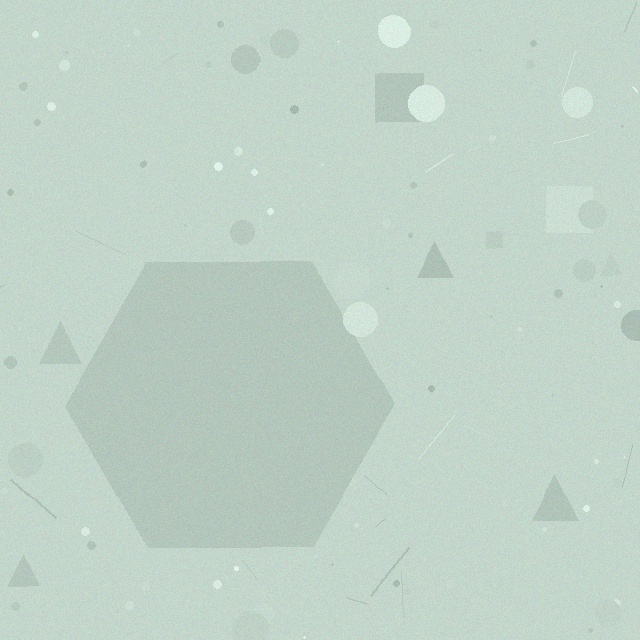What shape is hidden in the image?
A hexagon is hidden in the image.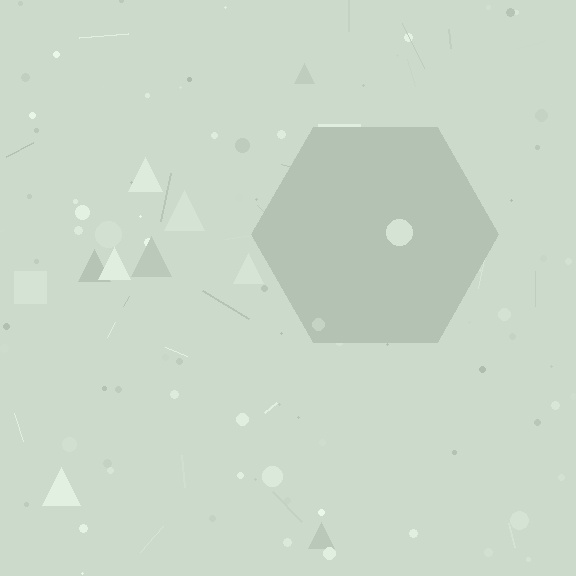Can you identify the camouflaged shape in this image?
The camouflaged shape is a hexagon.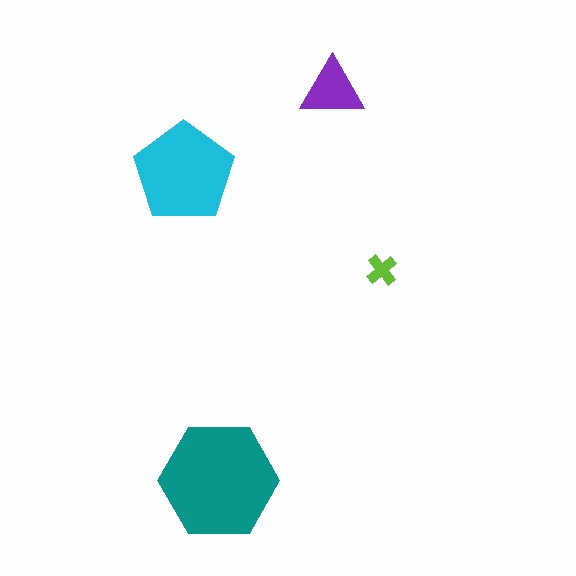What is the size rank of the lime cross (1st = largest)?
4th.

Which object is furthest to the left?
The cyan pentagon is leftmost.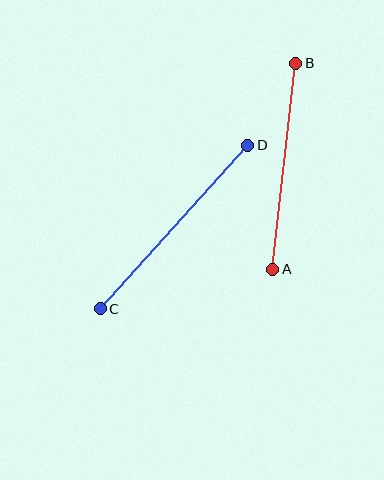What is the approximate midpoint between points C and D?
The midpoint is at approximately (174, 227) pixels.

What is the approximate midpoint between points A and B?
The midpoint is at approximately (284, 166) pixels.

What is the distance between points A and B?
The distance is approximately 207 pixels.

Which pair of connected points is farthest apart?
Points C and D are farthest apart.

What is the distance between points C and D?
The distance is approximately 220 pixels.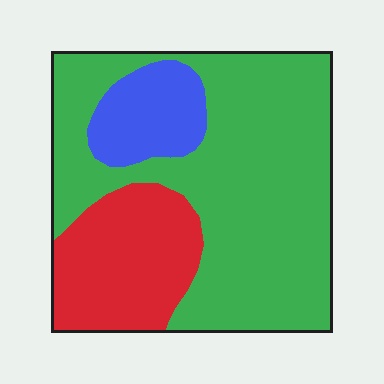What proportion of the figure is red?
Red takes up about one quarter (1/4) of the figure.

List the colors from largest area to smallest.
From largest to smallest: green, red, blue.